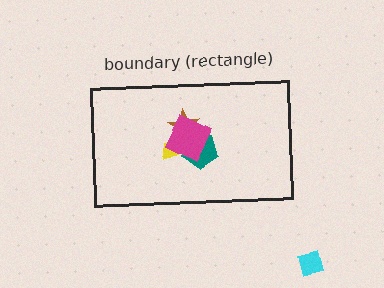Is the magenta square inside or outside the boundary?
Inside.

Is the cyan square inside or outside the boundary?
Outside.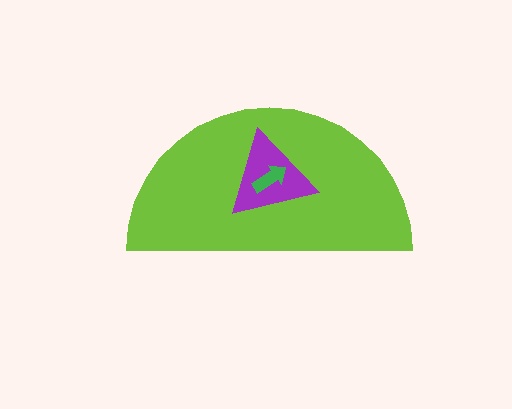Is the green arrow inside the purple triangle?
Yes.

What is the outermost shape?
The lime semicircle.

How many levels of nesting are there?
3.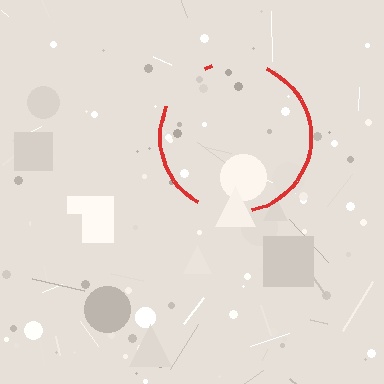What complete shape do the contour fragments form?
The contour fragments form a circle.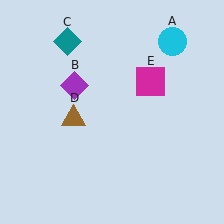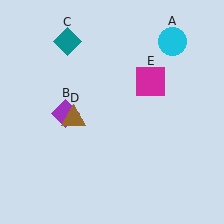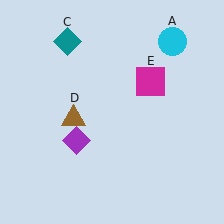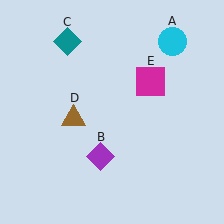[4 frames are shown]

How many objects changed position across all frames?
1 object changed position: purple diamond (object B).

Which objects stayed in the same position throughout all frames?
Cyan circle (object A) and teal diamond (object C) and brown triangle (object D) and magenta square (object E) remained stationary.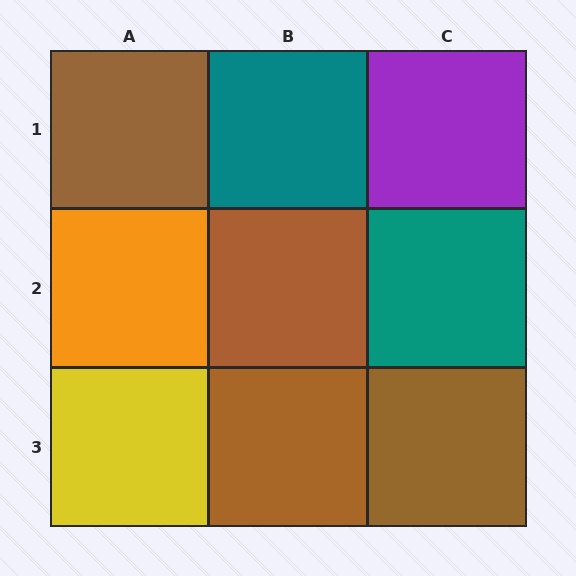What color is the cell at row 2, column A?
Orange.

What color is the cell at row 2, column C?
Teal.